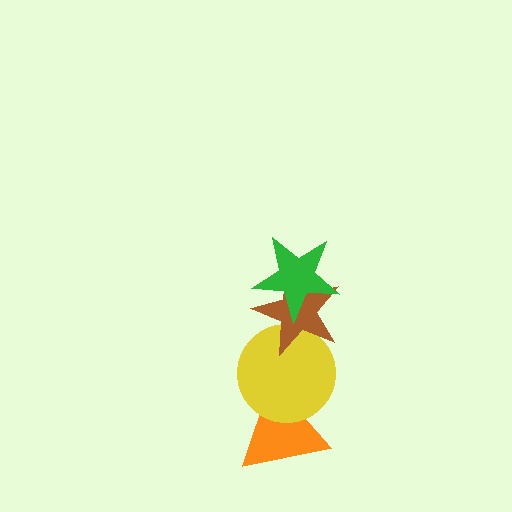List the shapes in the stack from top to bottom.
From top to bottom: the green star, the brown star, the yellow circle, the orange triangle.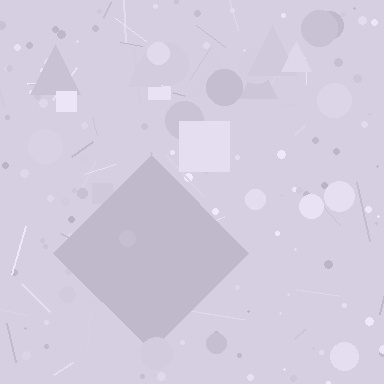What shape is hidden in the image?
A diamond is hidden in the image.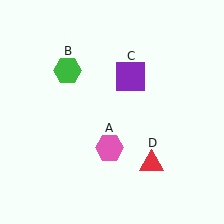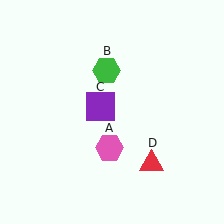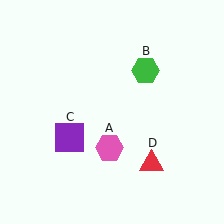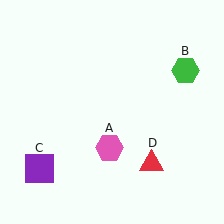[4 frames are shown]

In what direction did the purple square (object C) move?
The purple square (object C) moved down and to the left.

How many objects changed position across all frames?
2 objects changed position: green hexagon (object B), purple square (object C).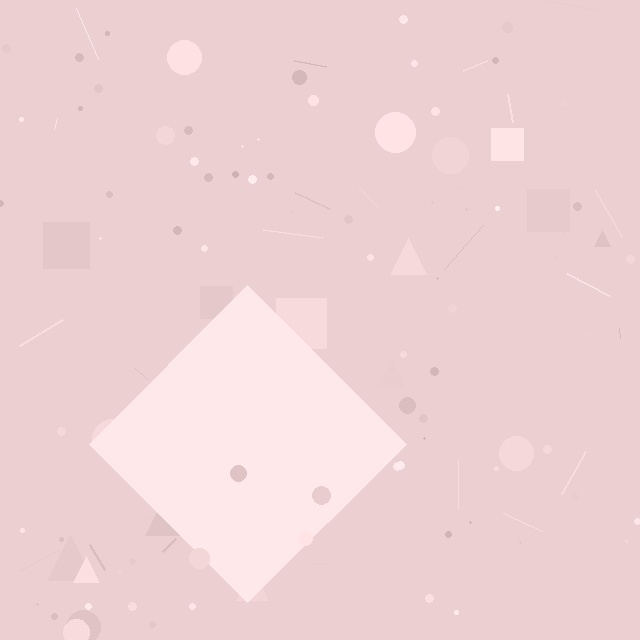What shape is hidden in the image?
A diamond is hidden in the image.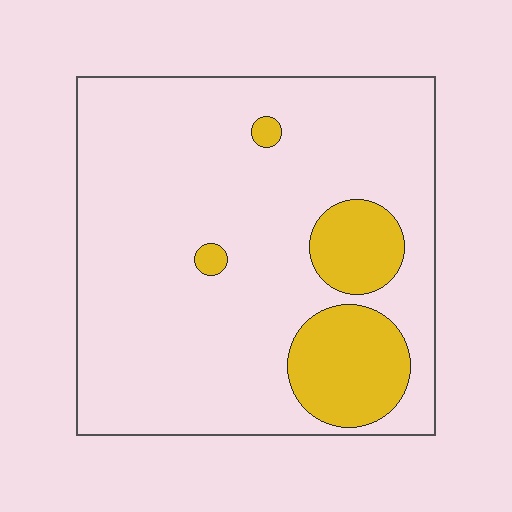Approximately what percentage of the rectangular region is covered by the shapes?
Approximately 15%.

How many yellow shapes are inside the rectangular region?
4.